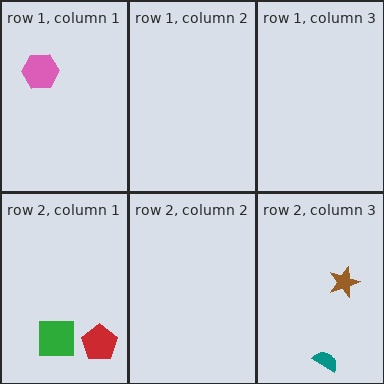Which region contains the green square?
The row 2, column 1 region.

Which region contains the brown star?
The row 2, column 3 region.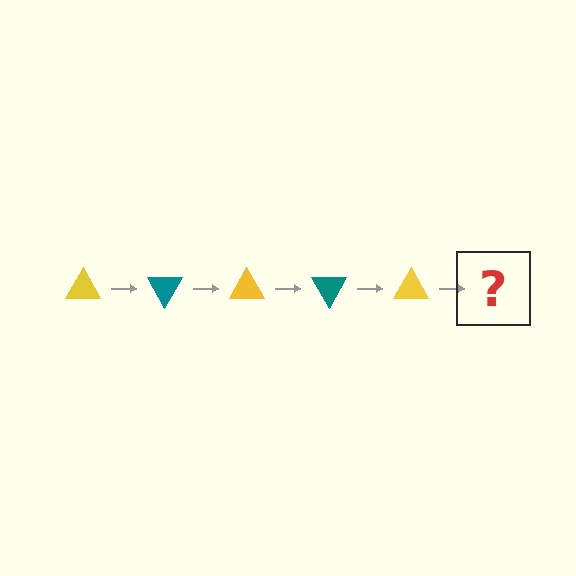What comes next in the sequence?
The next element should be a teal triangle, rotated 300 degrees from the start.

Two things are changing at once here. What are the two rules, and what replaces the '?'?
The two rules are that it rotates 60 degrees each step and the color cycles through yellow and teal. The '?' should be a teal triangle, rotated 300 degrees from the start.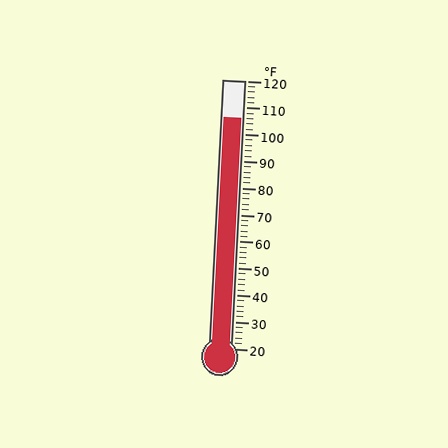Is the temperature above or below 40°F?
The temperature is above 40°F.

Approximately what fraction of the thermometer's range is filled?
The thermometer is filled to approximately 85% of its range.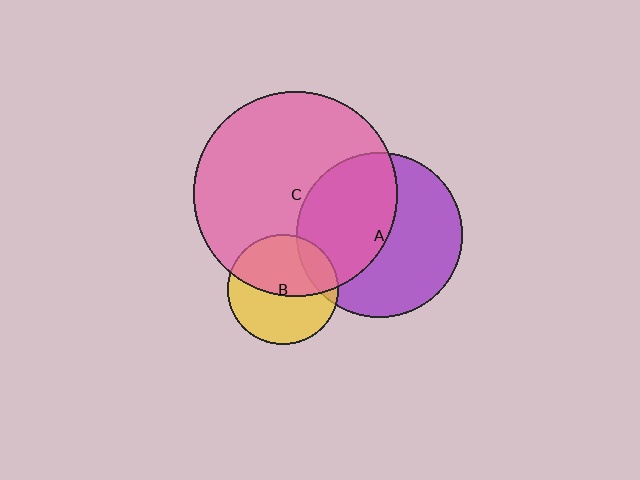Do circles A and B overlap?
Yes.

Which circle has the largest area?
Circle C (pink).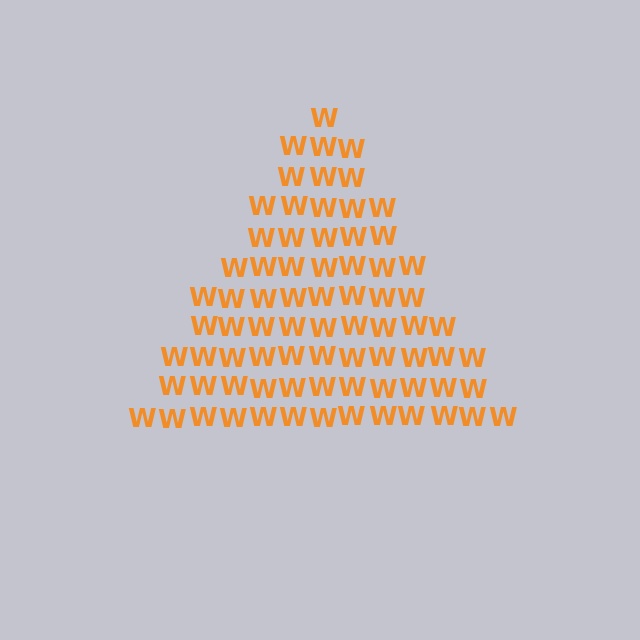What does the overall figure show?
The overall figure shows a triangle.